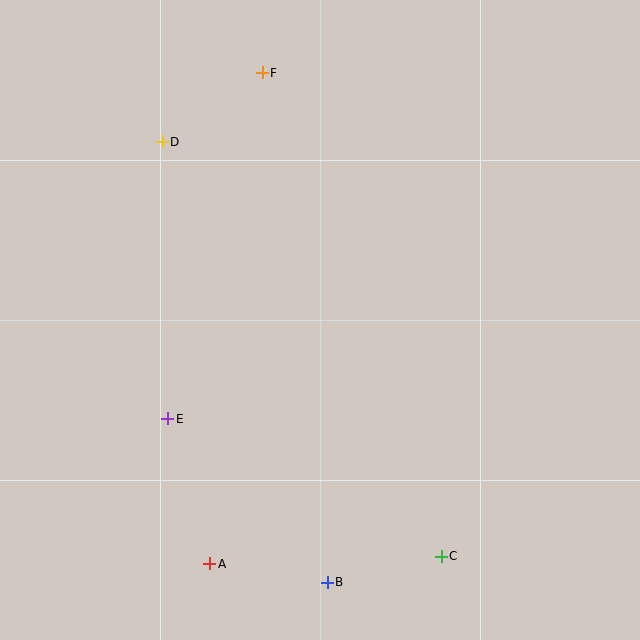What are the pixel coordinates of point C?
Point C is at (441, 556).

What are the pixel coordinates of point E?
Point E is at (168, 419).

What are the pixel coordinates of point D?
Point D is at (162, 142).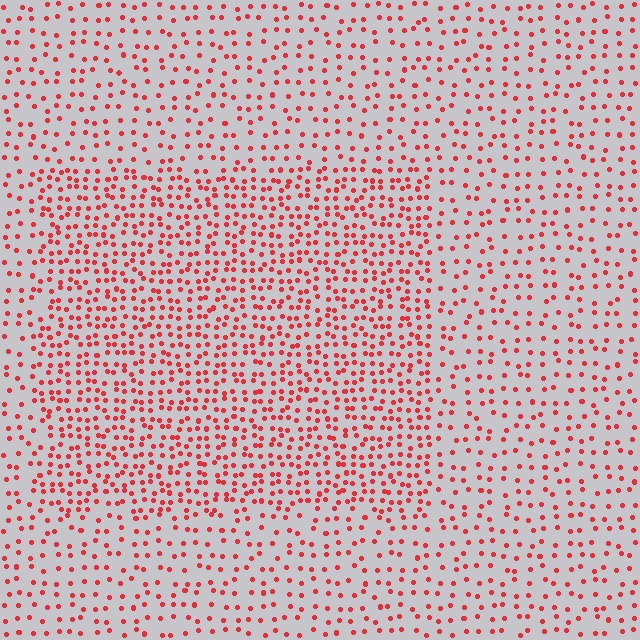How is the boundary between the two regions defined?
The boundary is defined by a change in element density (approximately 1.9x ratio). All elements are the same color, size, and shape.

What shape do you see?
I see a rectangle.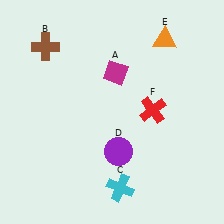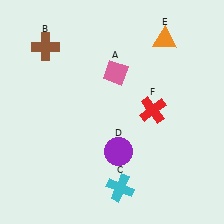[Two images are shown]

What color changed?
The diamond (A) changed from magenta in Image 1 to pink in Image 2.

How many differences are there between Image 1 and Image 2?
There is 1 difference between the two images.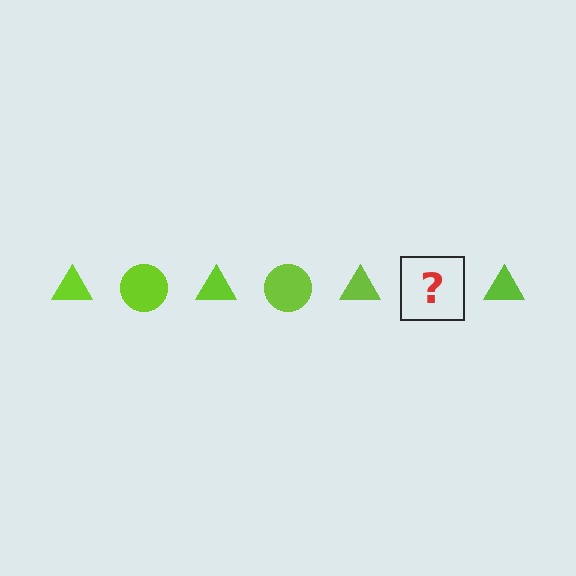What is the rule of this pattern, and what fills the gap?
The rule is that the pattern cycles through triangle, circle shapes in lime. The gap should be filled with a lime circle.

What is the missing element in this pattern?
The missing element is a lime circle.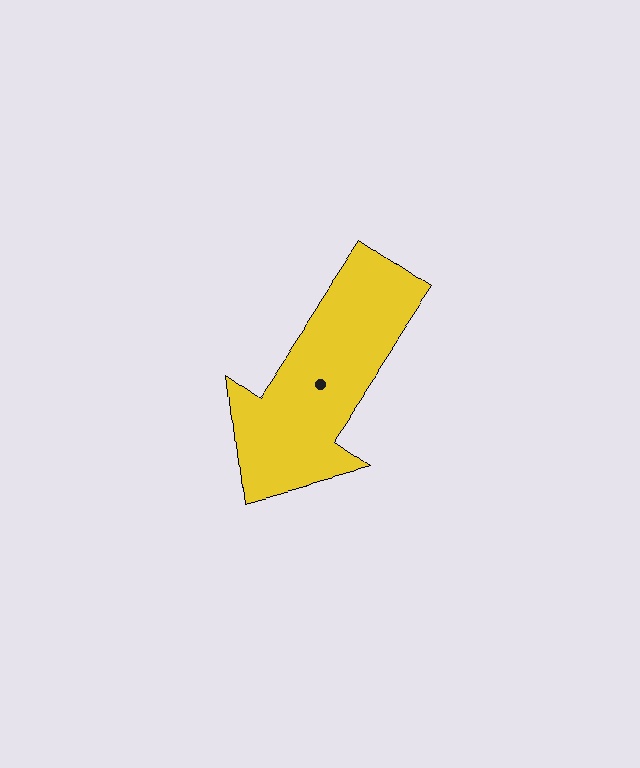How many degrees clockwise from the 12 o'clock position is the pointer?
Approximately 214 degrees.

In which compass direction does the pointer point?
Southwest.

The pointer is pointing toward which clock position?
Roughly 7 o'clock.